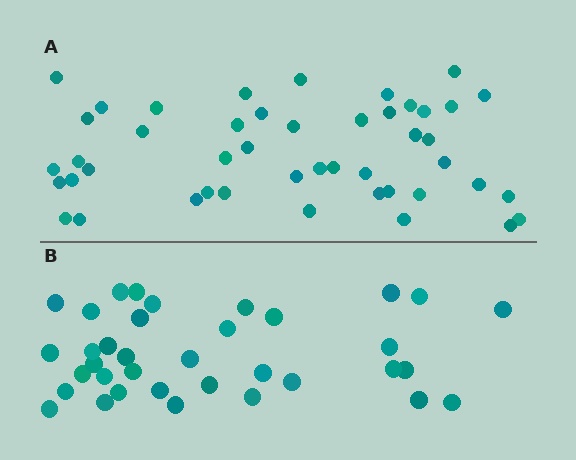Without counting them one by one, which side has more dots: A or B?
Region A (the top region) has more dots.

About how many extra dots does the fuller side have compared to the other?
Region A has roughly 10 or so more dots than region B.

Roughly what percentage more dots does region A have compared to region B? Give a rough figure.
About 30% more.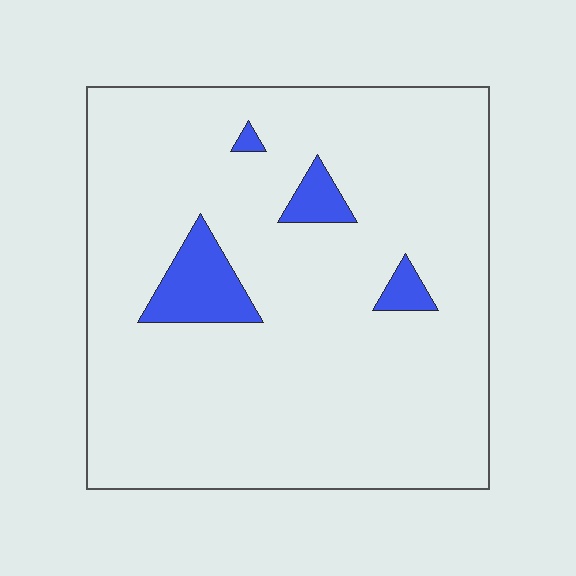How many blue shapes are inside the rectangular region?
4.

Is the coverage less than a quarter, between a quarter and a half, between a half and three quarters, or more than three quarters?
Less than a quarter.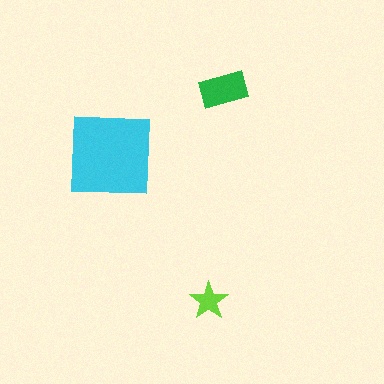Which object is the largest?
The cyan square.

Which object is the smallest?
The lime star.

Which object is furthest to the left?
The cyan square is leftmost.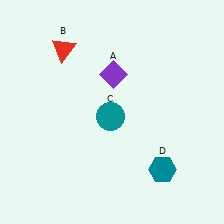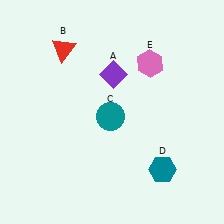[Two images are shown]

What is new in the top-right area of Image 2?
A pink hexagon (E) was added in the top-right area of Image 2.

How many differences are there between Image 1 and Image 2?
There is 1 difference between the two images.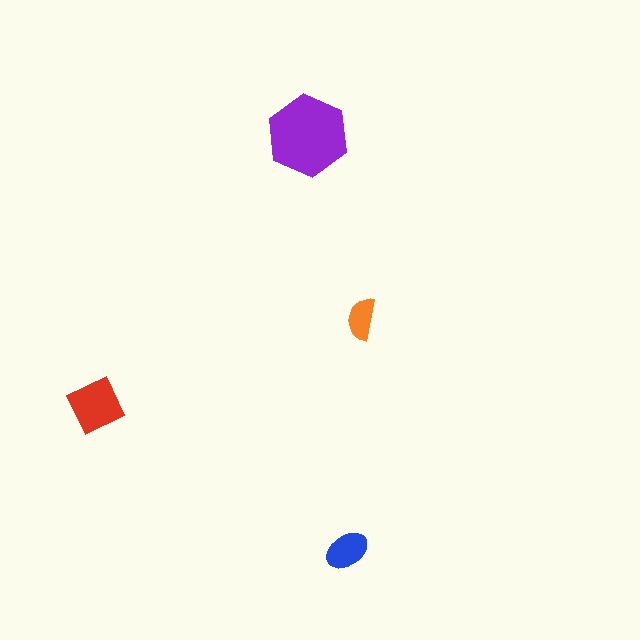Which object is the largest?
The purple hexagon.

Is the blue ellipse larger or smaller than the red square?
Smaller.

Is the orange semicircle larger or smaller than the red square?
Smaller.